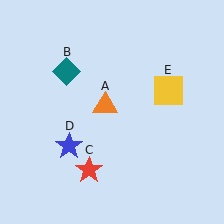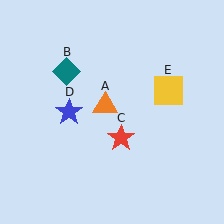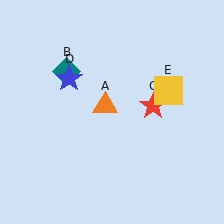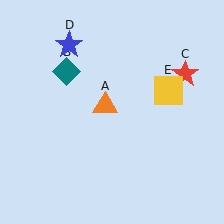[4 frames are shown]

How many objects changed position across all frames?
2 objects changed position: red star (object C), blue star (object D).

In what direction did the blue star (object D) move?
The blue star (object D) moved up.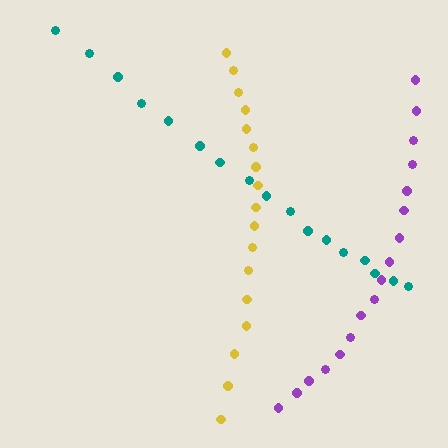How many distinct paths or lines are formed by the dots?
There are 3 distinct paths.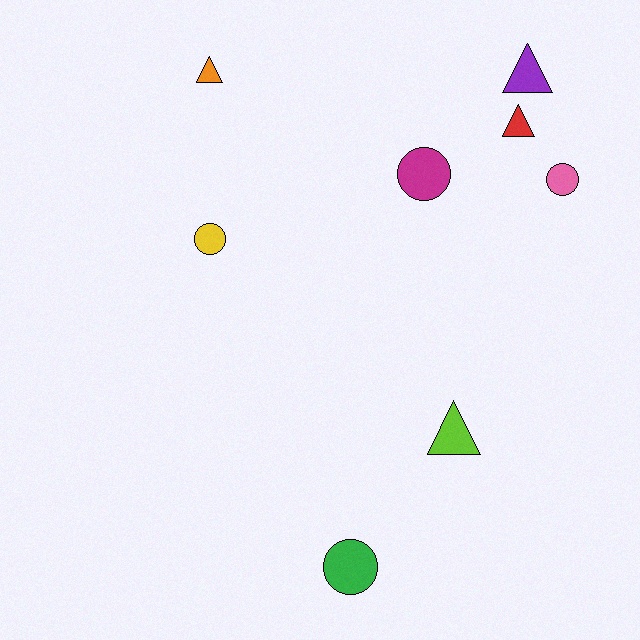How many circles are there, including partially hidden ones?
There are 4 circles.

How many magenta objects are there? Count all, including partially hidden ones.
There is 1 magenta object.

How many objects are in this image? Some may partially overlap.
There are 8 objects.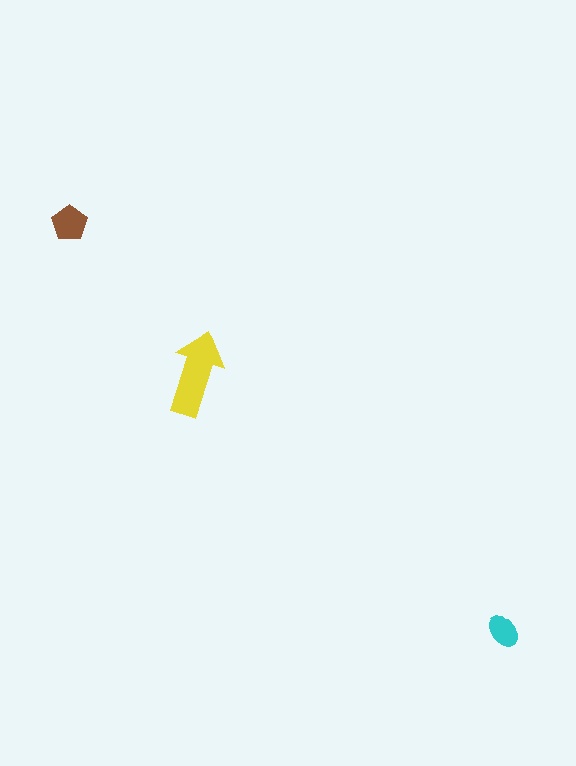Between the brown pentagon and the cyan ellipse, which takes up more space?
The brown pentagon.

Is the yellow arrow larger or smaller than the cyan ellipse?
Larger.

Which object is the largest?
The yellow arrow.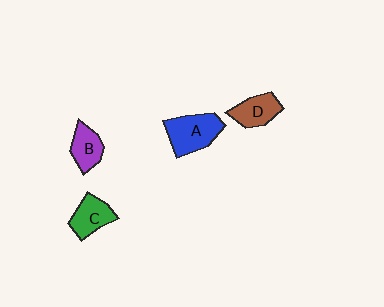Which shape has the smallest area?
Shape B (purple).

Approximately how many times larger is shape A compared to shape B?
Approximately 1.5 times.